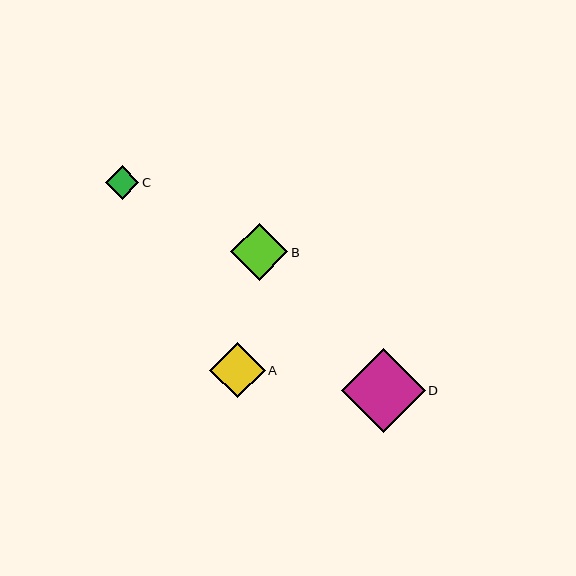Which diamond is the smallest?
Diamond C is the smallest with a size of approximately 34 pixels.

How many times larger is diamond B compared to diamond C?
Diamond B is approximately 1.7 times the size of diamond C.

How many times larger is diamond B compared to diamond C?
Diamond B is approximately 1.7 times the size of diamond C.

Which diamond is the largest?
Diamond D is the largest with a size of approximately 84 pixels.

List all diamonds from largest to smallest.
From largest to smallest: D, B, A, C.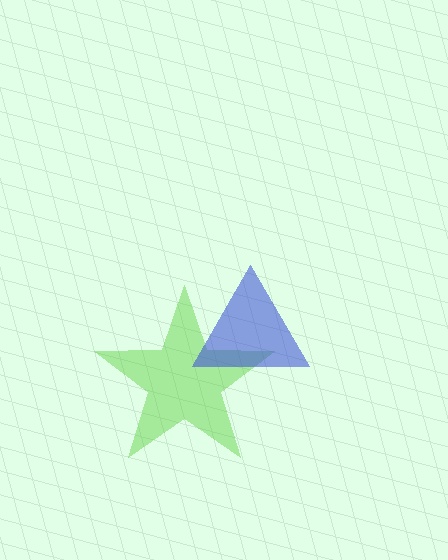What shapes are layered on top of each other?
The layered shapes are: a lime star, a blue triangle.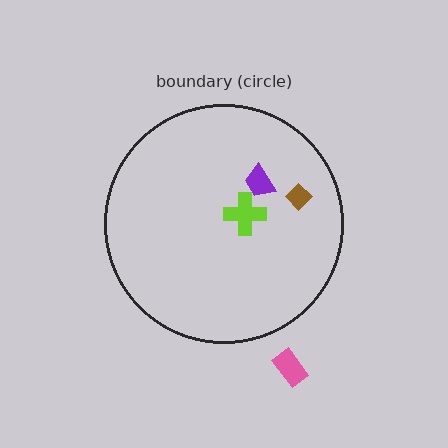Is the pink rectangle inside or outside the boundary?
Outside.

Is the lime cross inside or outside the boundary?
Inside.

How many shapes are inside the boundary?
3 inside, 1 outside.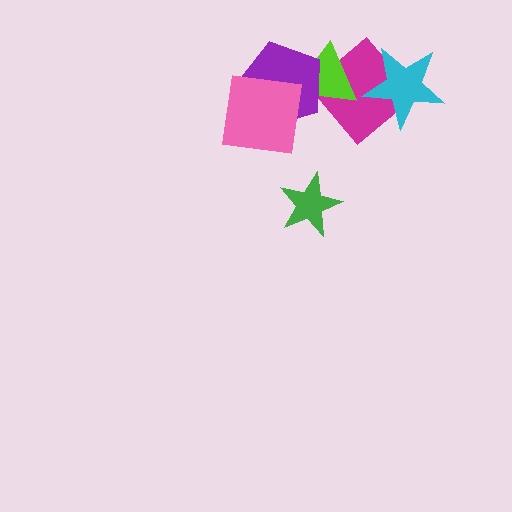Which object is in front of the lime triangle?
The purple pentagon is in front of the lime triangle.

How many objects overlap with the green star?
0 objects overlap with the green star.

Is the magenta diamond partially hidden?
Yes, it is partially covered by another shape.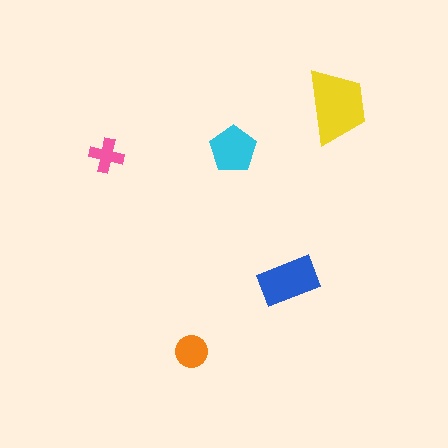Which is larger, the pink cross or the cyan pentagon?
The cyan pentagon.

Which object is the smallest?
The pink cross.